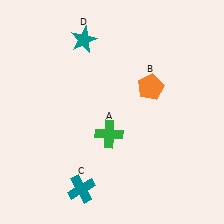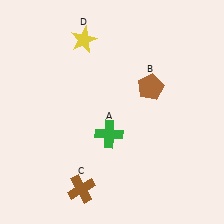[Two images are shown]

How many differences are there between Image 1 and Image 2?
There are 3 differences between the two images.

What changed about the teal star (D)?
In Image 1, D is teal. In Image 2, it changed to yellow.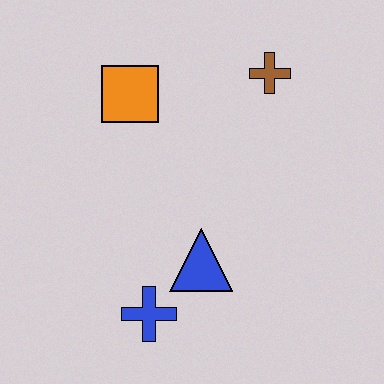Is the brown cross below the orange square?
No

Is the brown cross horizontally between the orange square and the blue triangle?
No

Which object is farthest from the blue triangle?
The brown cross is farthest from the blue triangle.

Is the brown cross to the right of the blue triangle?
Yes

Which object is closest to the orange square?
The brown cross is closest to the orange square.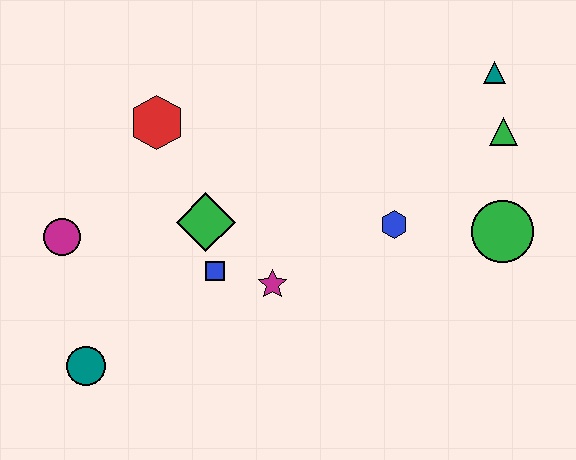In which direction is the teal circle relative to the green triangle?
The teal circle is to the left of the green triangle.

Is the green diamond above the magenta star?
Yes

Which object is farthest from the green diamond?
The teal triangle is farthest from the green diamond.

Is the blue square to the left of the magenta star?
Yes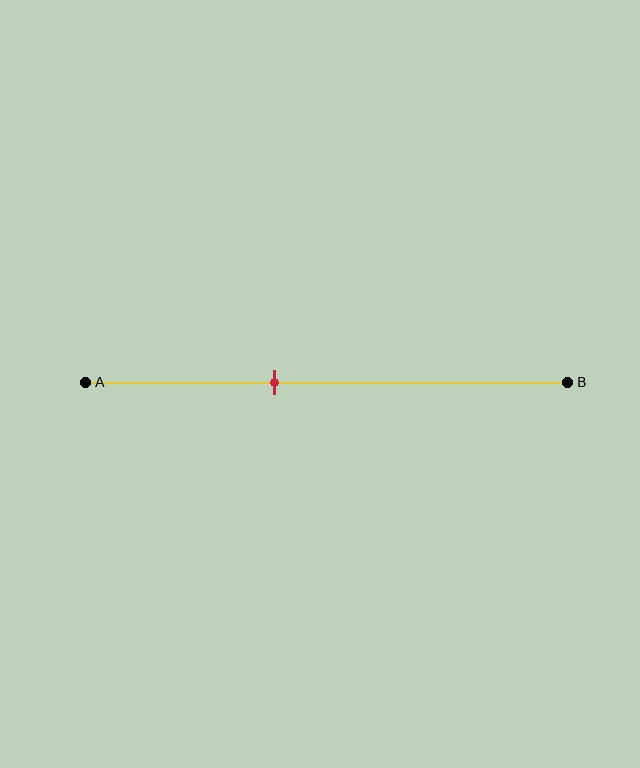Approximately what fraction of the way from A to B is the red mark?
The red mark is approximately 40% of the way from A to B.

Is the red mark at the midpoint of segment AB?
No, the mark is at about 40% from A, not at the 50% midpoint.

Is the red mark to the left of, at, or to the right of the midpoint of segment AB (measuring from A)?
The red mark is to the left of the midpoint of segment AB.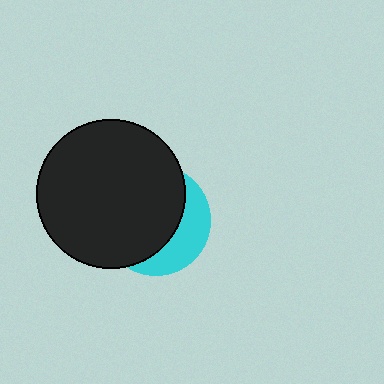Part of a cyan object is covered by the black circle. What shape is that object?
It is a circle.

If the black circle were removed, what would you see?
You would see the complete cyan circle.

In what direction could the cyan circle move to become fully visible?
The cyan circle could move right. That would shift it out from behind the black circle entirely.